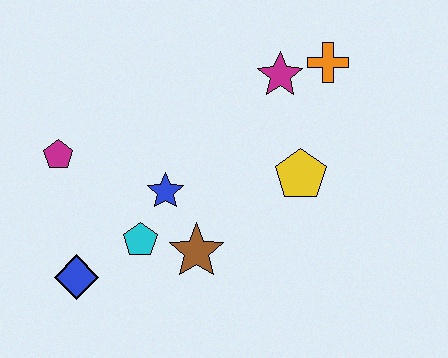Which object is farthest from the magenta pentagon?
The orange cross is farthest from the magenta pentagon.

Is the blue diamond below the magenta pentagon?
Yes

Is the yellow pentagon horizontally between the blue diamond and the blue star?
No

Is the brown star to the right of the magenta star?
No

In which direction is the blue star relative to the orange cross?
The blue star is to the left of the orange cross.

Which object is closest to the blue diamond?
The cyan pentagon is closest to the blue diamond.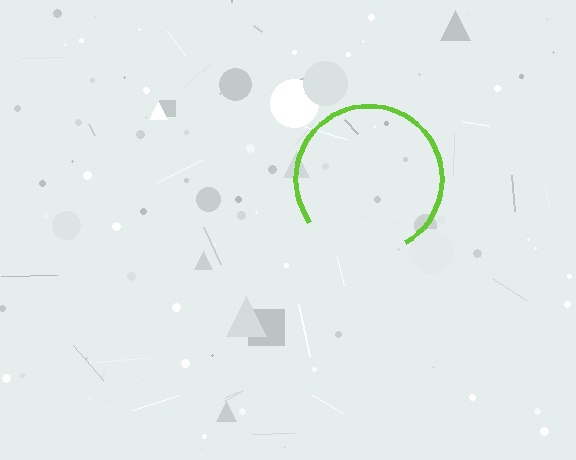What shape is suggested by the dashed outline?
The dashed outline suggests a circle.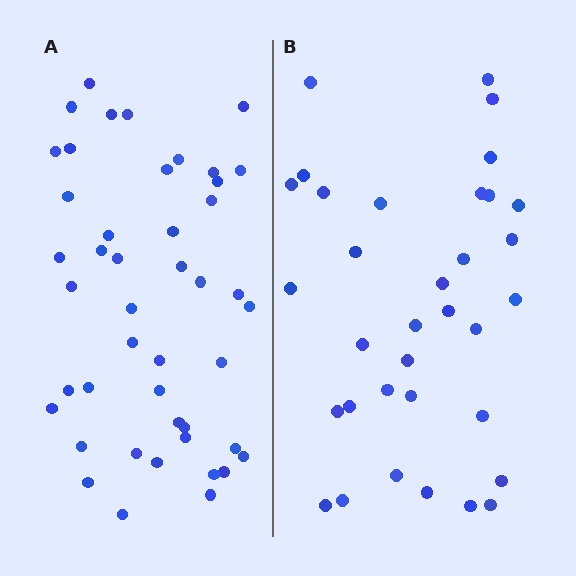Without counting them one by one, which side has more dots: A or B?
Region A (the left region) has more dots.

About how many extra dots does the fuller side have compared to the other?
Region A has roughly 12 or so more dots than region B.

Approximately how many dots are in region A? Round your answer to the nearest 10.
About 40 dots. (The exact count is 45, which rounds to 40.)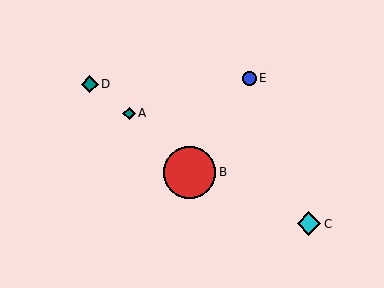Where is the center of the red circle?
The center of the red circle is at (189, 172).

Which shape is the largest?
The red circle (labeled B) is the largest.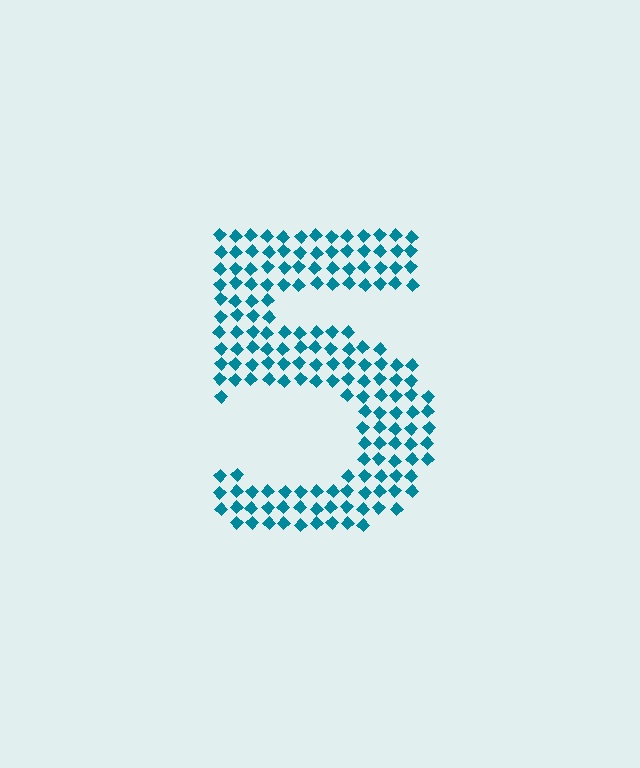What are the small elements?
The small elements are diamonds.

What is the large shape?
The large shape is the digit 5.